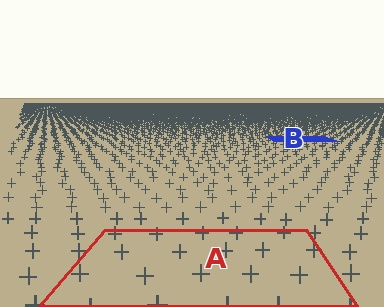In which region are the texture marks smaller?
The texture marks are smaller in region B, because it is farther away.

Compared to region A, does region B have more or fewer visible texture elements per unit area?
Region B has more texture elements per unit area — they are packed more densely because it is farther away.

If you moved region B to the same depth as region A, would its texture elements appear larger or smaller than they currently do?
They would appear larger. At a closer depth, the same texture elements are projected at a bigger on-screen size.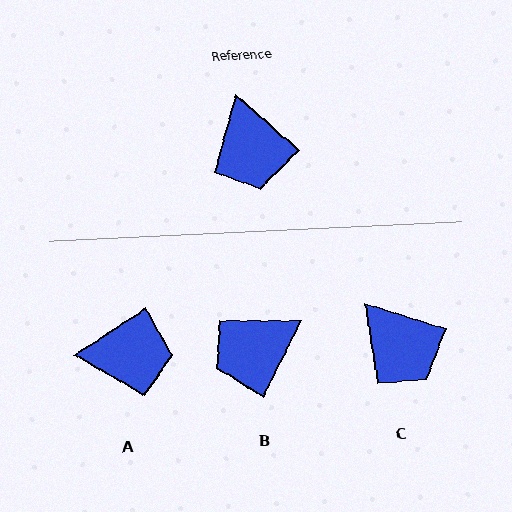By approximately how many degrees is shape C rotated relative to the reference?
Approximately 25 degrees counter-clockwise.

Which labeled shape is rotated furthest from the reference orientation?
B, about 75 degrees away.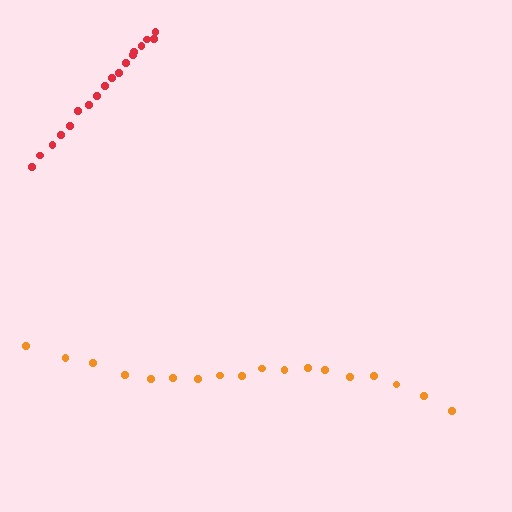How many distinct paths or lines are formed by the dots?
There are 2 distinct paths.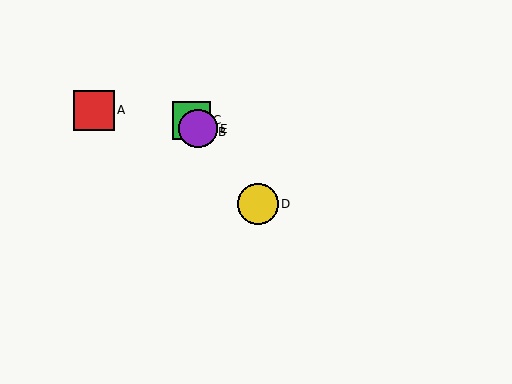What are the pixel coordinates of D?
Object D is at (258, 204).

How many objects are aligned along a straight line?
4 objects (B, C, D, E) are aligned along a straight line.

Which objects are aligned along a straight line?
Objects B, C, D, E are aligned along a straight line.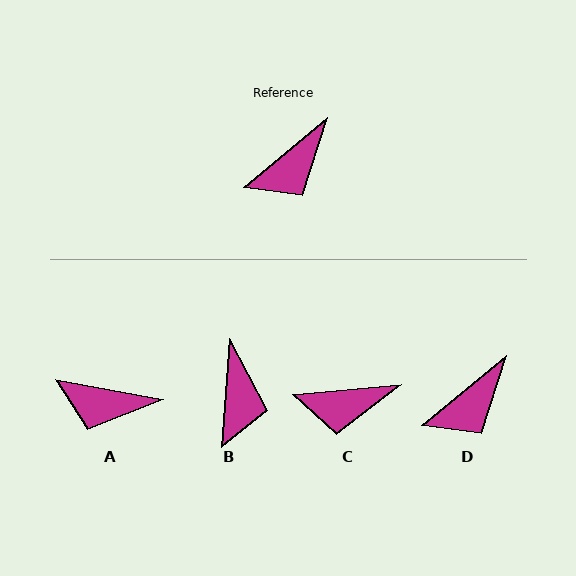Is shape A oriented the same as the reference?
No, it is off by about 50 degrees.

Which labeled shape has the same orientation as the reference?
D.